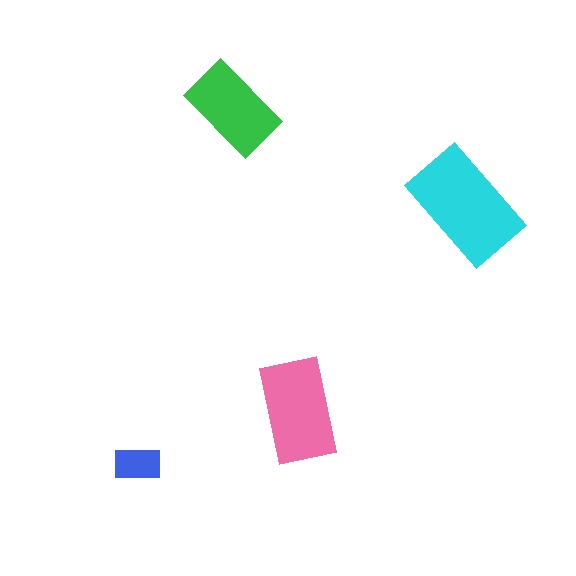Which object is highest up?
The green rectangle is topmost.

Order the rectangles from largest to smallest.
the cyan one, the pink one, the green one, the blue one.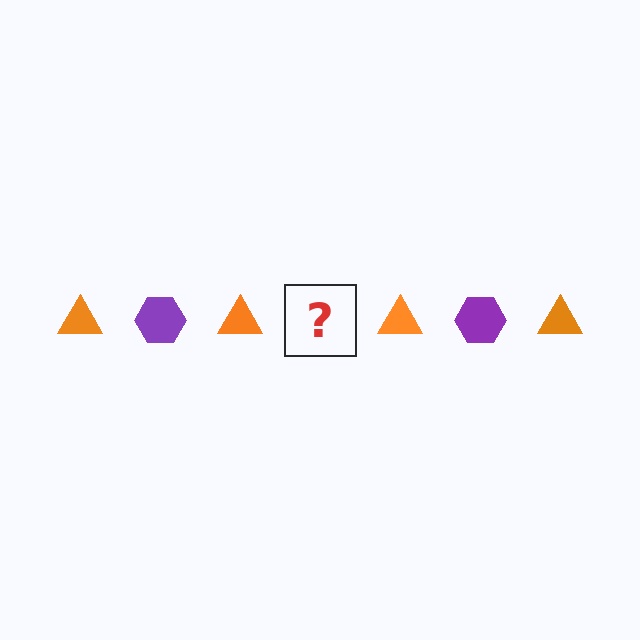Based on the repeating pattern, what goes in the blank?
The blank should be a purple hexagon.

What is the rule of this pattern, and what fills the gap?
The rule is that the pattern alternates between orange triangle and purple hexagon. The gap should be filled with a purple hexagon.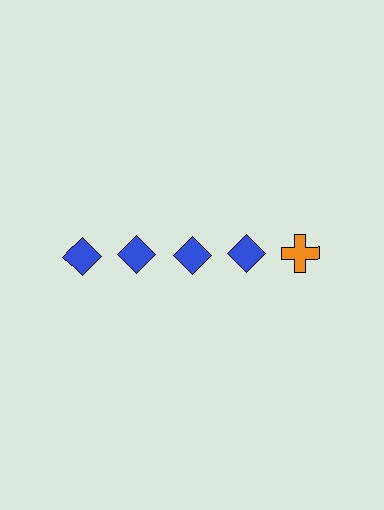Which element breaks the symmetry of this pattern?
The orange cross in the top row, rightmost column breaks the symmetry. All other shapes are blue diamonds.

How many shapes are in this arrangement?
There are 5 shapes arranged in a grid pattern.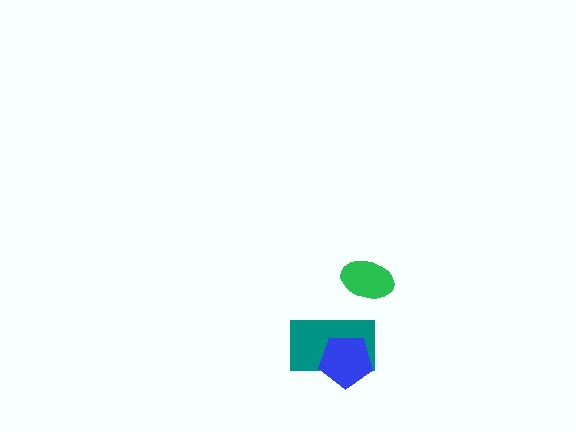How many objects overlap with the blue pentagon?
1 object overlaps with the blue pentagon.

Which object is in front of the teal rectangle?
The blue pentagon is in front of the teal rectangle.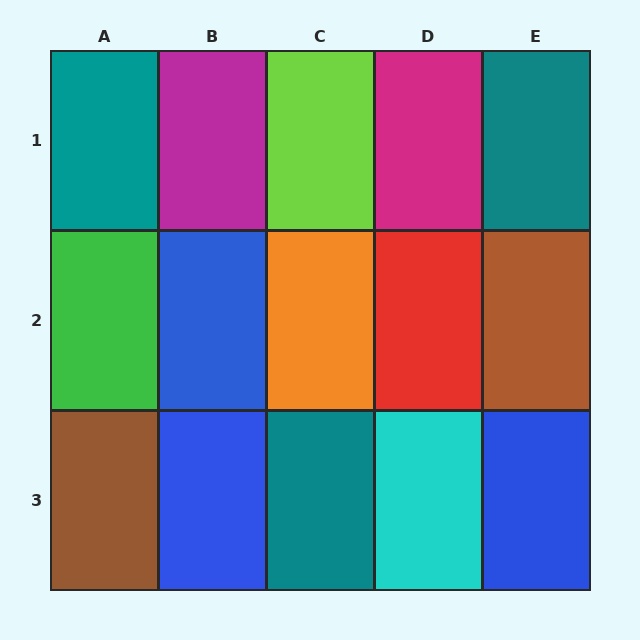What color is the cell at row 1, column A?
Teal.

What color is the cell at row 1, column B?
Magenta.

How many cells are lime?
1 cell is lime.